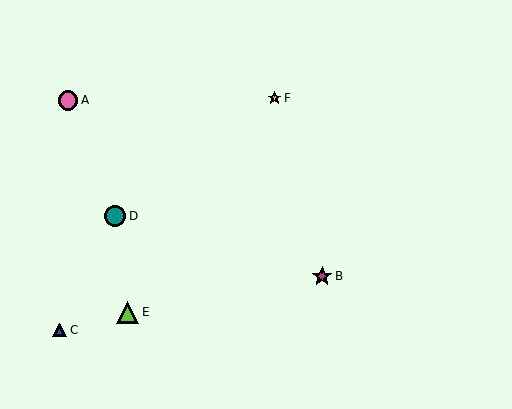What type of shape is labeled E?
Shape E is a lime triangle.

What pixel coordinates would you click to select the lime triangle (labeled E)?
Click at (128, 312) to select the lime triangle E.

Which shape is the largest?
The lime triangle (labeled E) is the largest.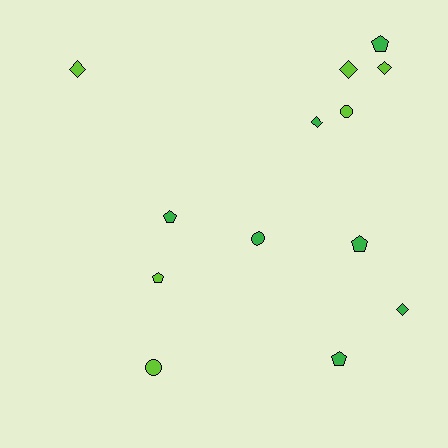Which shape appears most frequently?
Diamond, with 5 objects.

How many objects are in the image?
There are 13 objects.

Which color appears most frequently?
Green, with 7 objects.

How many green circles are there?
There is 1 green circle.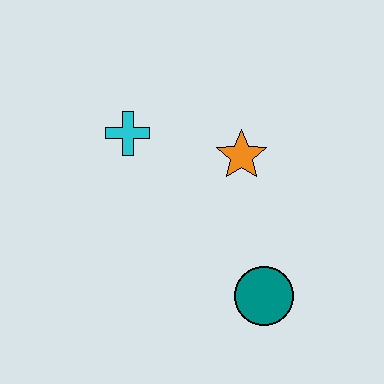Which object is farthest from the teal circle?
The cyan cross is farthest from the teal circle.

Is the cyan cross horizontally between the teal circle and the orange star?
No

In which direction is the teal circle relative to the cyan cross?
The teal circle is below the cyan cross.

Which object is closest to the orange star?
The cyan cross is closest to the orange star.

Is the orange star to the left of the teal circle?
Yes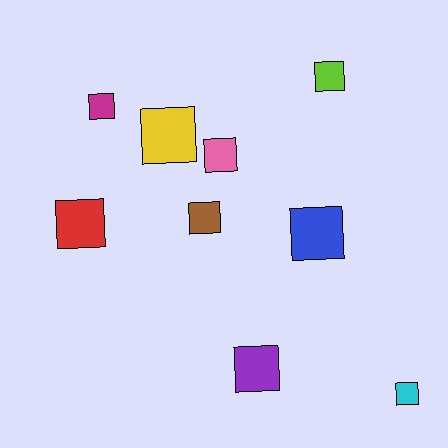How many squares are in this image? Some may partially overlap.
There are 9 squares.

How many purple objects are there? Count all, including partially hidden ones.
There is 1 purple object.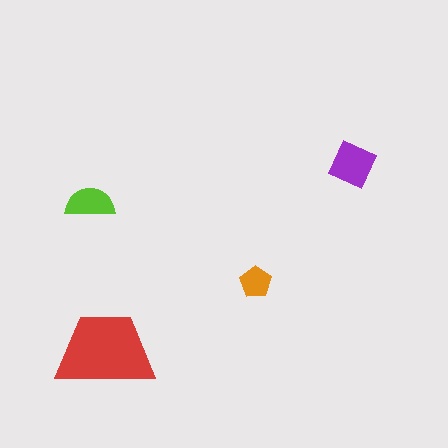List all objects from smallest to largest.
The orange pentagon, the lime semicircle, the purple diamond, the red trapezoid.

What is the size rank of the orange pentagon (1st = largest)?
4th.